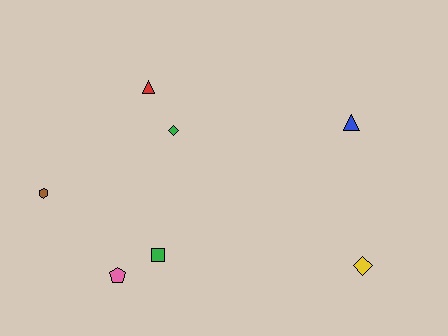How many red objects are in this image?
There is 1 red object.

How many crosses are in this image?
There are no crosses.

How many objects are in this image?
There are 7 objects.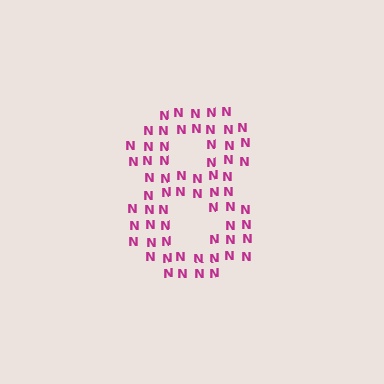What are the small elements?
The small elements are letter N's.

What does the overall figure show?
The overall figure shows the digit 8.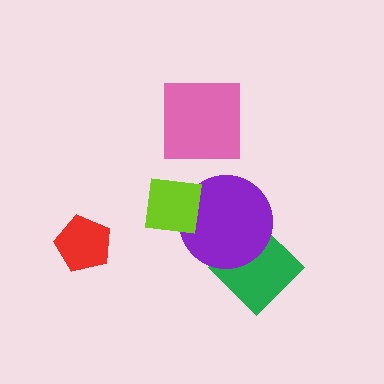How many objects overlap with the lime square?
1 object overlaps with the lime square.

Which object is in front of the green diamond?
The purple circle is in front of the green diamond.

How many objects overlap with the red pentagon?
0 objects overlap with the red pentagon.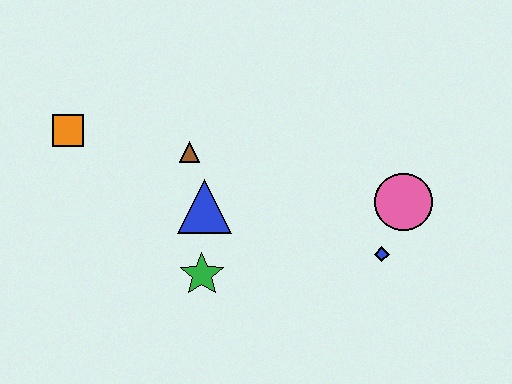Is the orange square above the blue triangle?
Yes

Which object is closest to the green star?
The blue triangle is closest to the green star.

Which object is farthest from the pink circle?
The orange square is farthest from the pink circle.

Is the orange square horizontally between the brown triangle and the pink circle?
No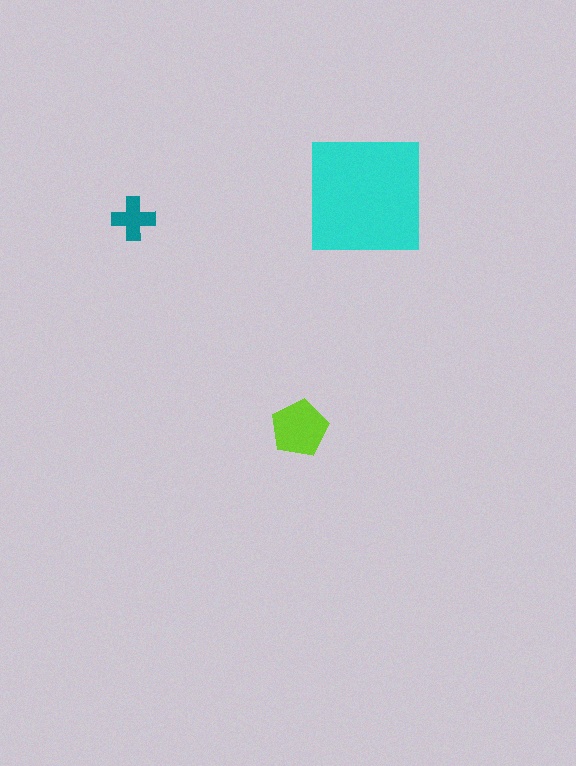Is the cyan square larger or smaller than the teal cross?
Larger.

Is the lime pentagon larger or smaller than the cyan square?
Smaller.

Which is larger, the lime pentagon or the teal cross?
The lime pentagon.